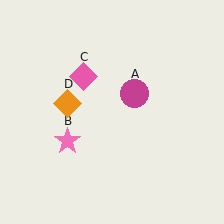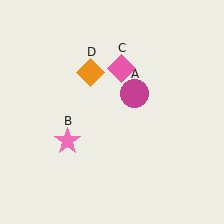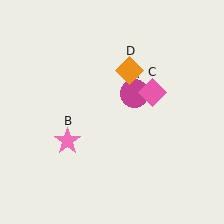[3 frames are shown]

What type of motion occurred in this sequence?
The pink diamond (object C), orange diamond (object D) rotated clockwise around the center of the scene.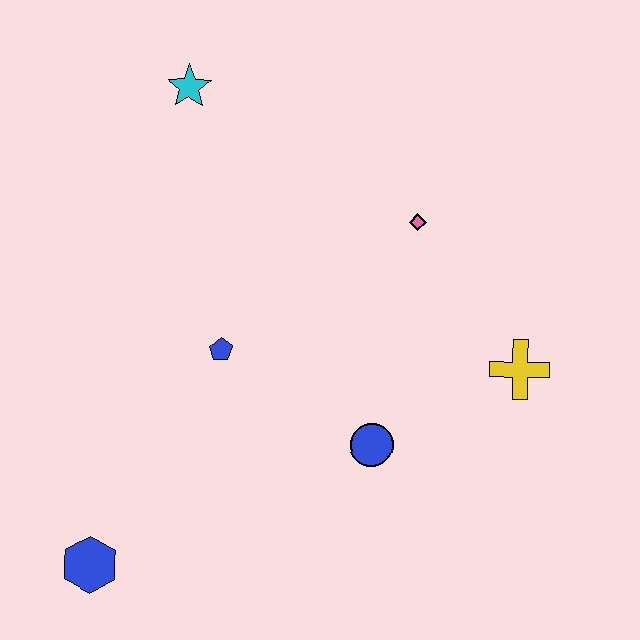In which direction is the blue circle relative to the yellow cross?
The blue circle is to the left of the yellow cross.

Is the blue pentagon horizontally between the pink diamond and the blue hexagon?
Yes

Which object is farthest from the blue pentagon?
The yellow cross is farthest from the blue pentagon.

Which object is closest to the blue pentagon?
The blue circle is closest to the blue pentagon.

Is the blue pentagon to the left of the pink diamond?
Yes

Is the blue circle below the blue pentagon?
Yes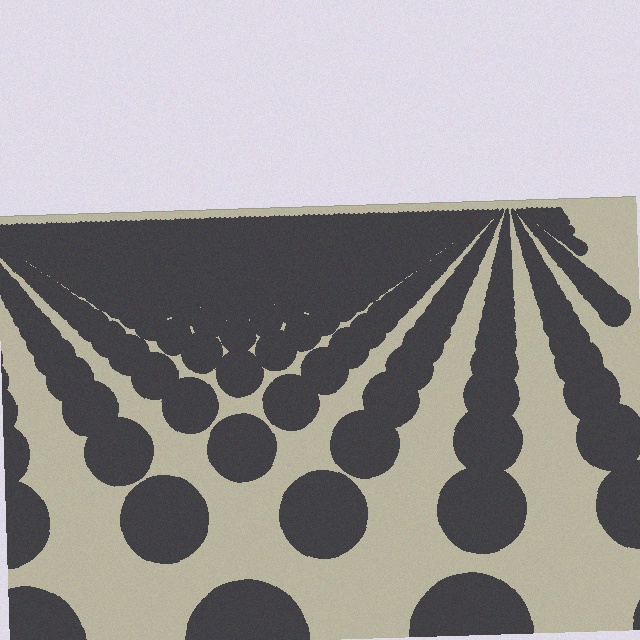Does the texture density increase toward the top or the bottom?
Density increases toward the top.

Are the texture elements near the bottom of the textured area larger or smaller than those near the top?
Larger. Near the bottom, elements are closer to the viewer and appear at a bigger on-screen size.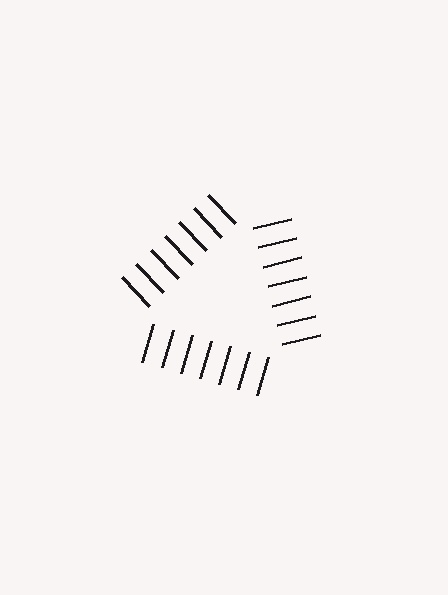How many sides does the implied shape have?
3 sides — the line-ends trace a triangle.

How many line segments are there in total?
21 — 7 along each of the 3 edges.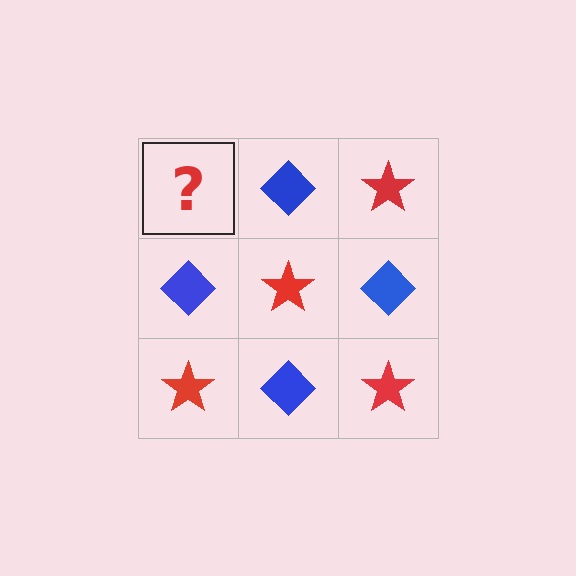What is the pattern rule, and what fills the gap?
The rule is that it alternates red star and blue diamond in a checkerboard pattern. The gap should be filled with a red star.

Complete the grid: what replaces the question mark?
The question mark should be replaced with a red star.